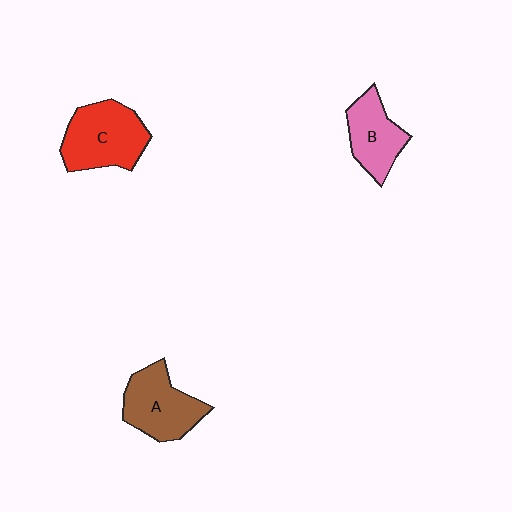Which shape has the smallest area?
Shape B (pink).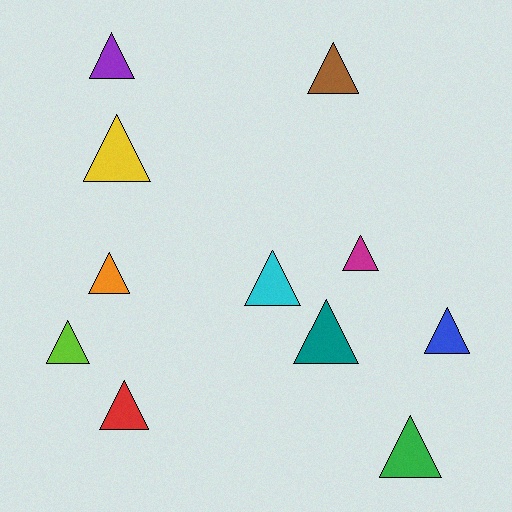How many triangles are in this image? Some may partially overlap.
There are 11 triangles.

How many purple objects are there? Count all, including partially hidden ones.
There is 1 purple object.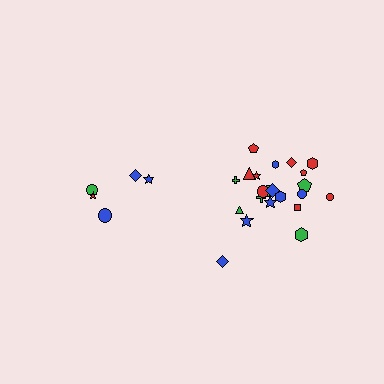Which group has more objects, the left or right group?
The right group.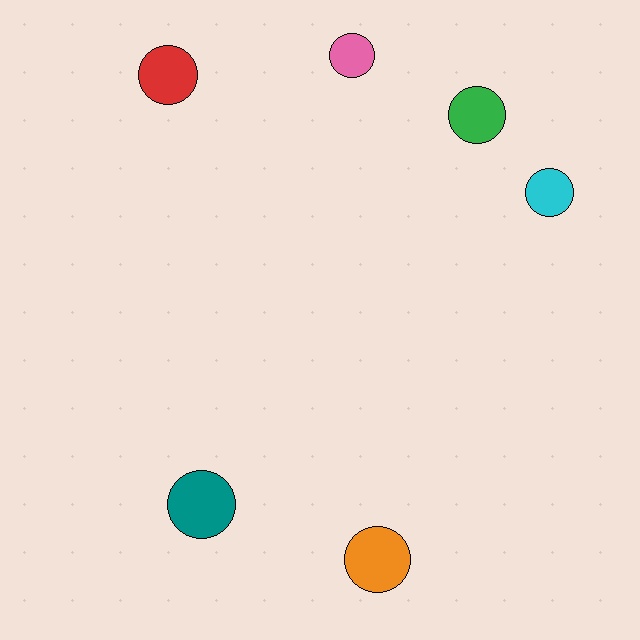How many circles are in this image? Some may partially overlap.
There are 6 circles.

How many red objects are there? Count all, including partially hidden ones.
There is 1 red object.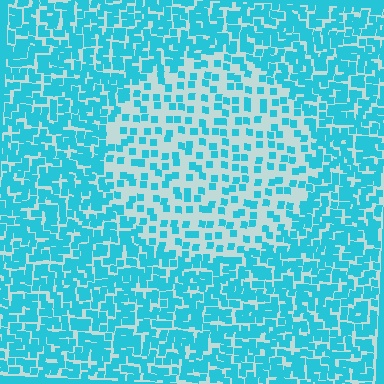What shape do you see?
I see a circle.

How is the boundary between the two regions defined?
The boundary is defined by a change in element density (approximately 2.3x ratio). All elements are the same color, size, and shape.